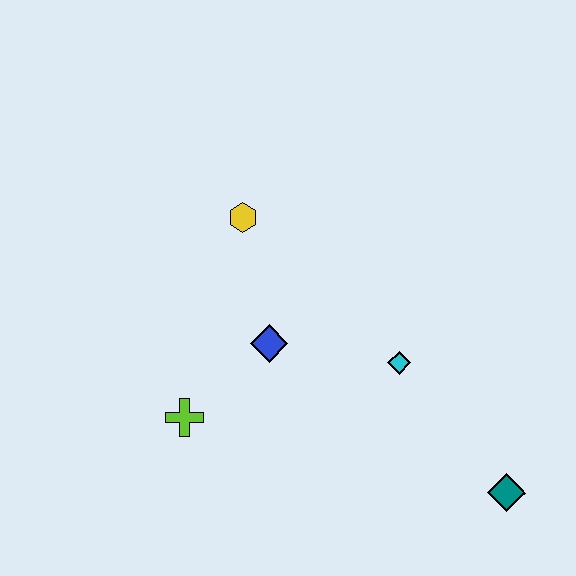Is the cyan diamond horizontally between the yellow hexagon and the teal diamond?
Yes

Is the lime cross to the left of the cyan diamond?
Yes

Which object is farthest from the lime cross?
The teal diamond is farthest from the lime cross.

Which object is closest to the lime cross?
The blue diamond is closest to the lime cross.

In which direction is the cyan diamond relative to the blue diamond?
The cyan diamond is to the right of the blue diamond.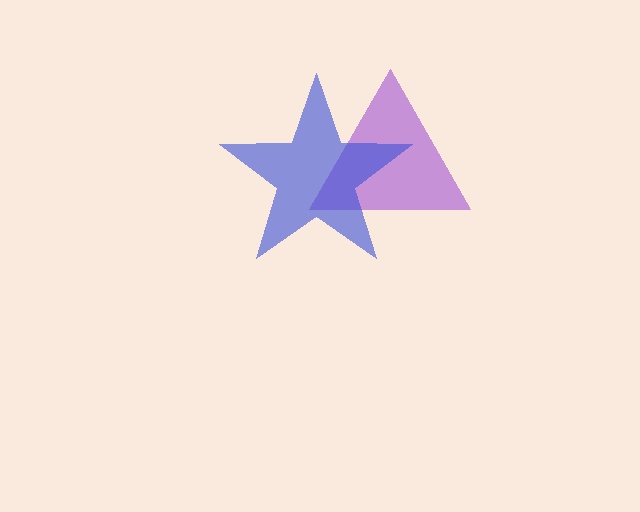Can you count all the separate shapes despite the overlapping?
Yes, there are 2 separate shapes.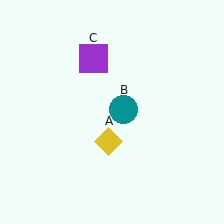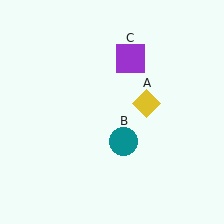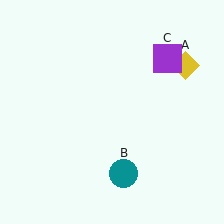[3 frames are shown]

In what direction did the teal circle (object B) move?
The teal circle (object B) moved down.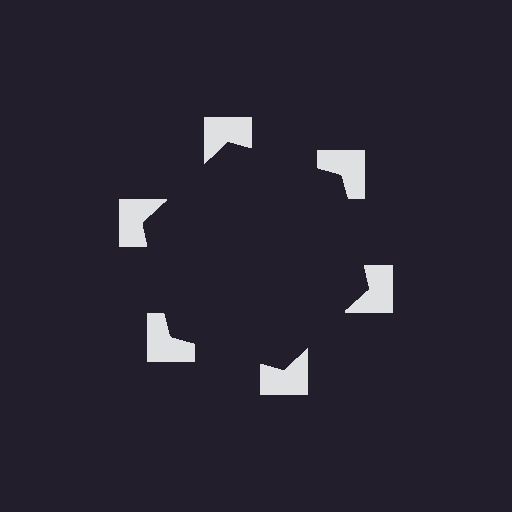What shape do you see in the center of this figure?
An illusory hexagon — its edges are inferred from the aligned wedge cuts in the notched squares, not physically drawn.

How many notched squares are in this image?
There are 6 — one at each vertex of the illusory hexagon.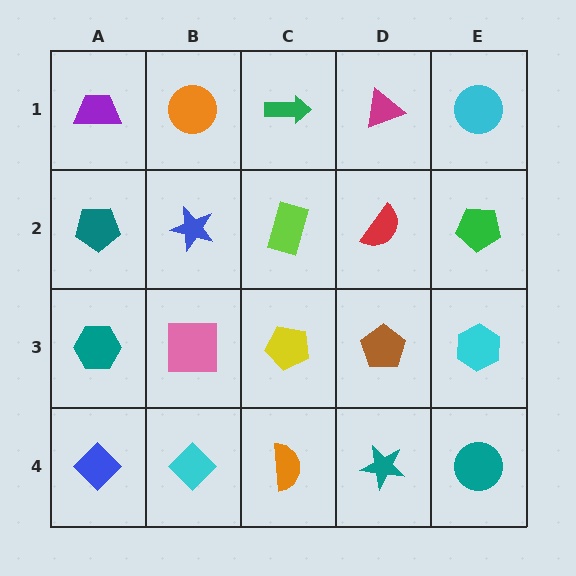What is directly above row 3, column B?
A blue star.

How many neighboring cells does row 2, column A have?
3.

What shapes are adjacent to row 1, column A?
A teal pentagon (row 2, column A), an orange circle (row 1, column B).